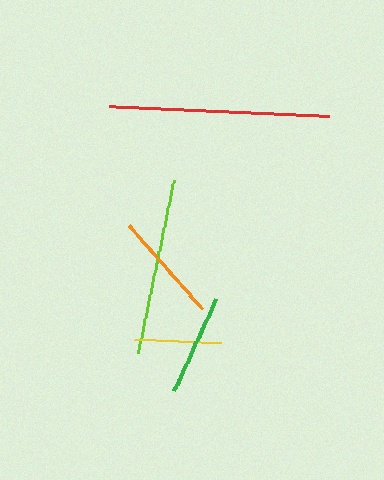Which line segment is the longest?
The red line is the longest at approximately 220 pixels.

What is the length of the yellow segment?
The yellow segment is approximately 87 pixels long.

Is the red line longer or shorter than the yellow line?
The red line is longer than the yellow line.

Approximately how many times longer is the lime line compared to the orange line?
The lime line is approximately 1.6 times the length of the orange line.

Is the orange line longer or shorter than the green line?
The orange line is longer than the green line.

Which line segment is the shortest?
The yellow line is the shortest at approximately 87 pixels.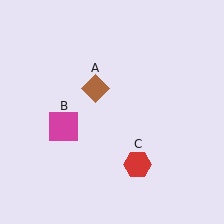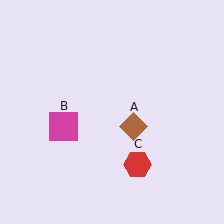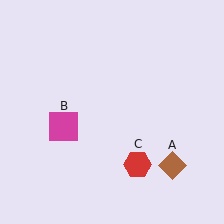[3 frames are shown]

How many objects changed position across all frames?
1 object changed position: brown diamond (object A).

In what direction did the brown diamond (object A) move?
The brown diamond (object A) moved down and to the right.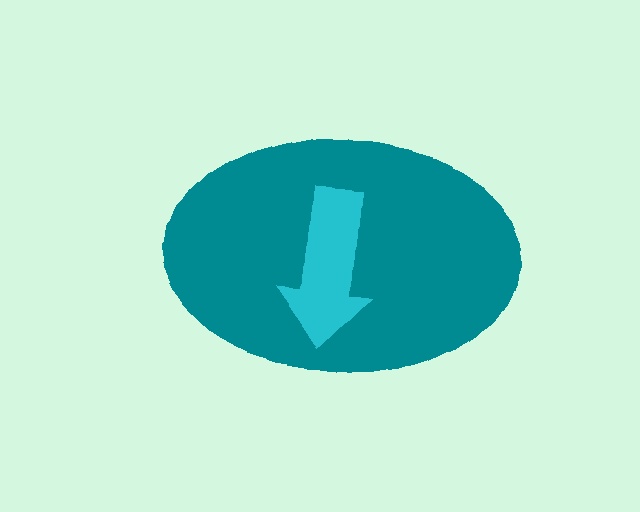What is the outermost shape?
The teal ellipse.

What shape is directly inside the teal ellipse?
The cyan arrow.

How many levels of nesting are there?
2.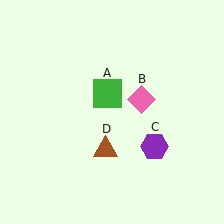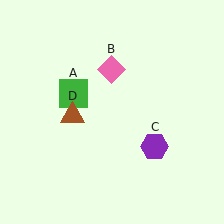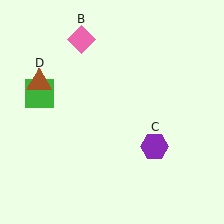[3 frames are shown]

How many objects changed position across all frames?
3 objects changed position: green square (object A), pink diamond (object B), brown triangle (object D).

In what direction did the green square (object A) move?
The green square (object A) moved left.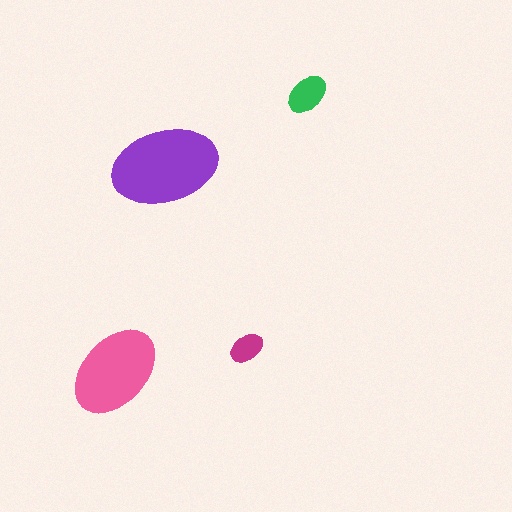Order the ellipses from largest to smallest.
the purple one, the pink one, the green one, the magenta one.